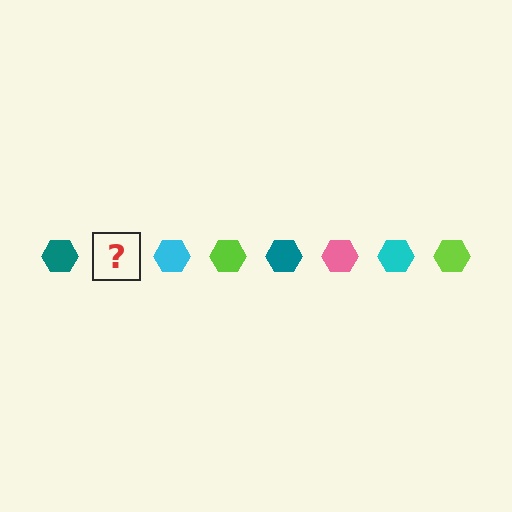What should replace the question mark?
The question mark should be replaced with a pink hexagon.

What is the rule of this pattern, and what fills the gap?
The rule is that the pattern cycles through teal, pink, cyan, lime hexagons. The gap should be filled with a pink hexagon.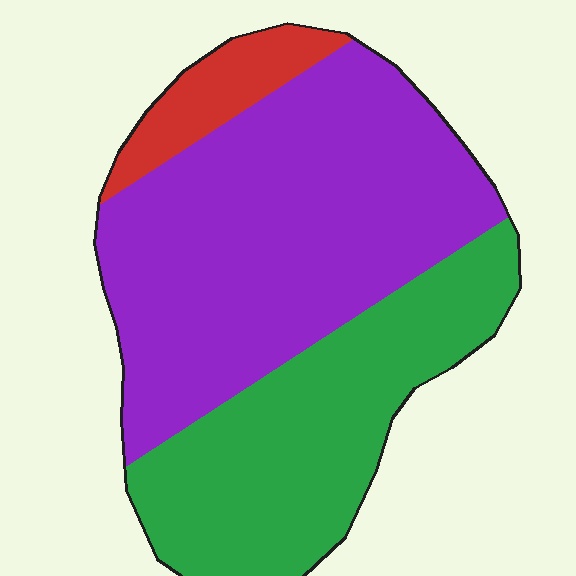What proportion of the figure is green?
Green takes up about three eighths (3/8) of the figure.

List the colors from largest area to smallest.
From largest to smallest: purple, green, red.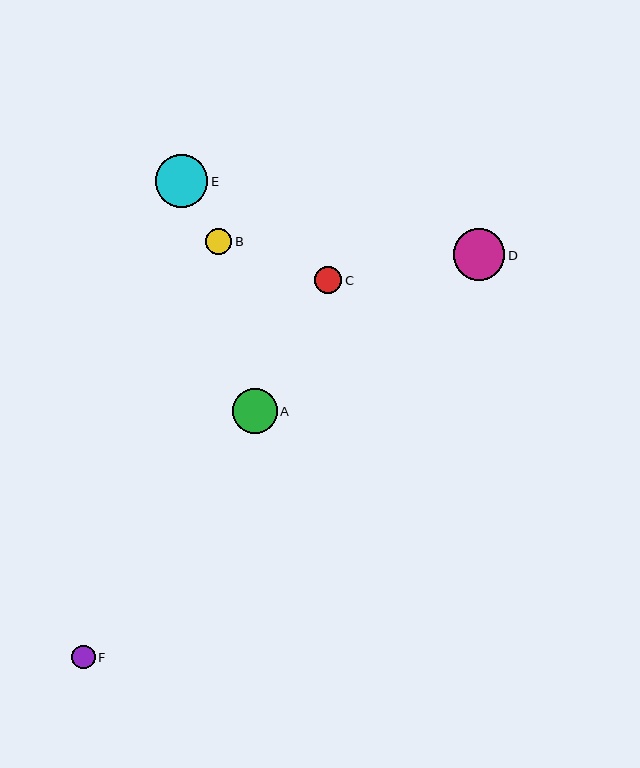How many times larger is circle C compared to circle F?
Circle C is approximately 1.1 times the size of circle F.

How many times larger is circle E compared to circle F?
Circle E is approximately 2.2 times the size of circle F.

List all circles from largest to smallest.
From largest to smallest: E, D, A, C, B, F.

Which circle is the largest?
Circle E is the largest with a size of approximately 53 pixels.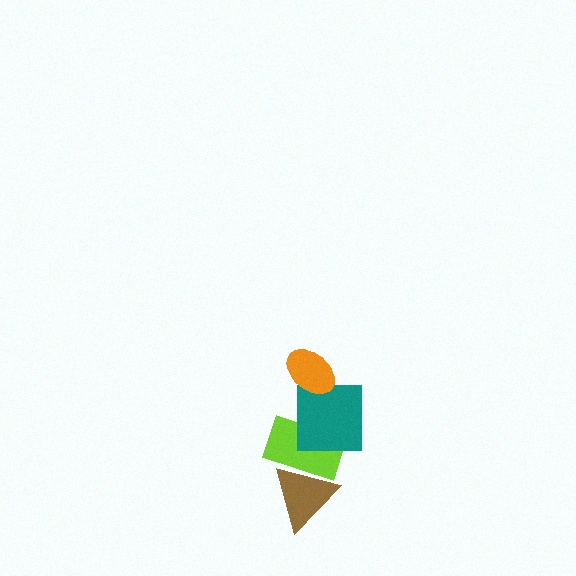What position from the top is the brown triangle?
The brown triangle is 4th from the top.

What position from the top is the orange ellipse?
The orange ellipse is 1st from the top.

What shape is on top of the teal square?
The orange ellipse is on top of the teal square.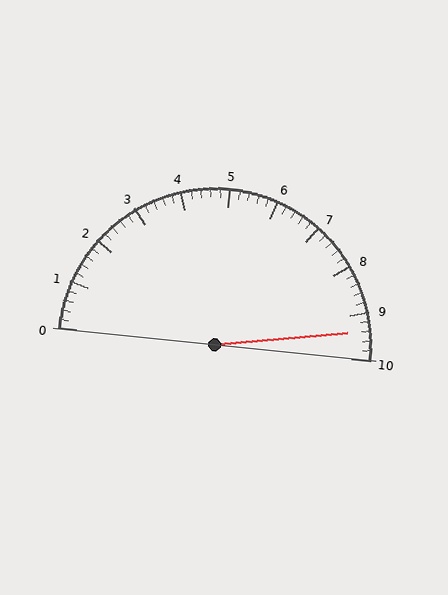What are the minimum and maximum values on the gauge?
The gauge ranges from 0 to 10.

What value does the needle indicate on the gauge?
The needle indicates approximately 9.4.